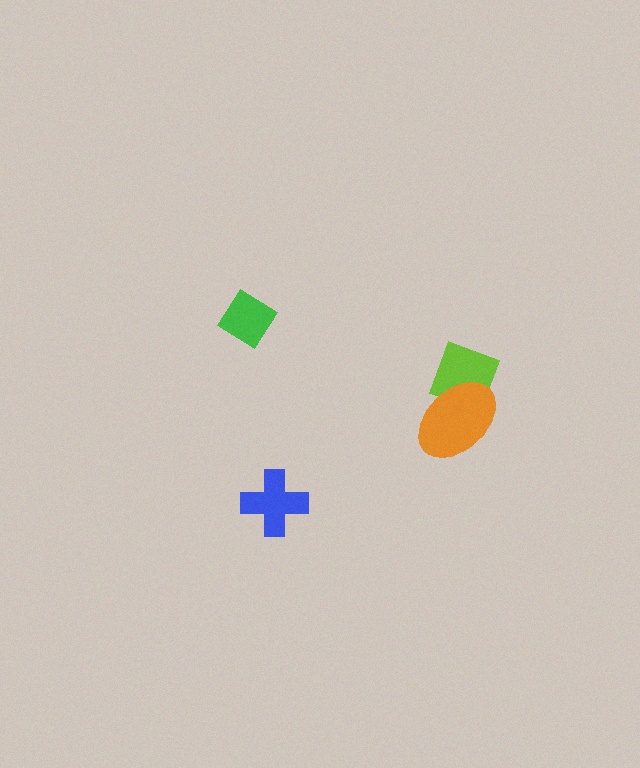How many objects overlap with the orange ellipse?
1 object overlaps with the orange ellipse.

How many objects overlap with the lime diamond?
1 object overlaps with the lime diamond.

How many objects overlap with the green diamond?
0 objects overlap with the green diamond.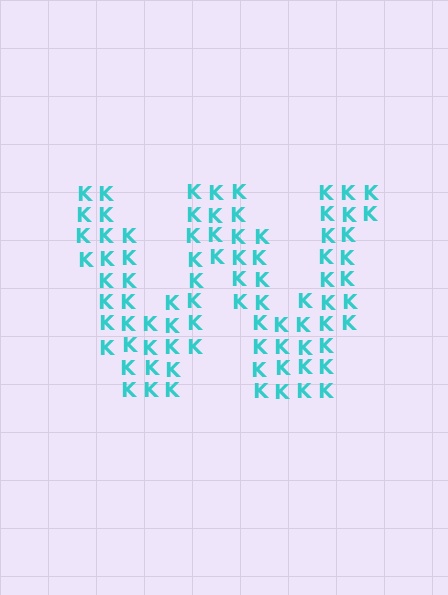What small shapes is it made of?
It is made of small letter K's.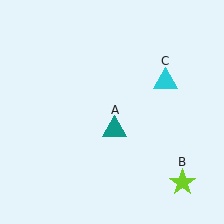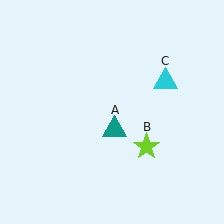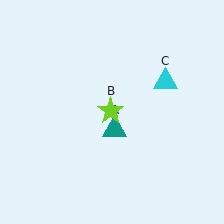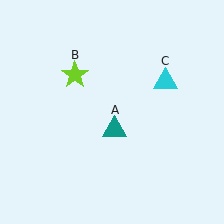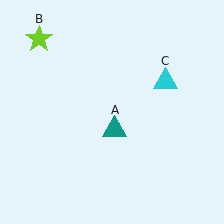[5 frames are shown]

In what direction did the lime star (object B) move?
The lime star (object B) moved up and to the left.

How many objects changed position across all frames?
1 object changed position: lime star (object B).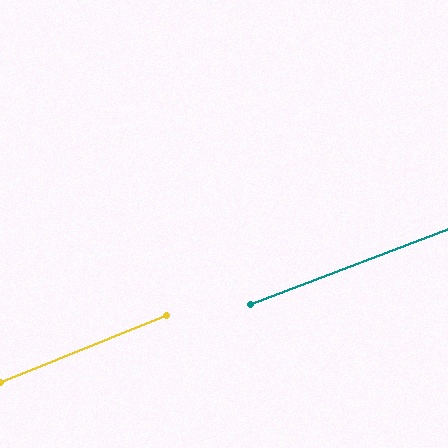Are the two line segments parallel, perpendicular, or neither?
Parallel — their directions differ by only 1.4°.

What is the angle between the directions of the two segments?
Approximately 1 degree.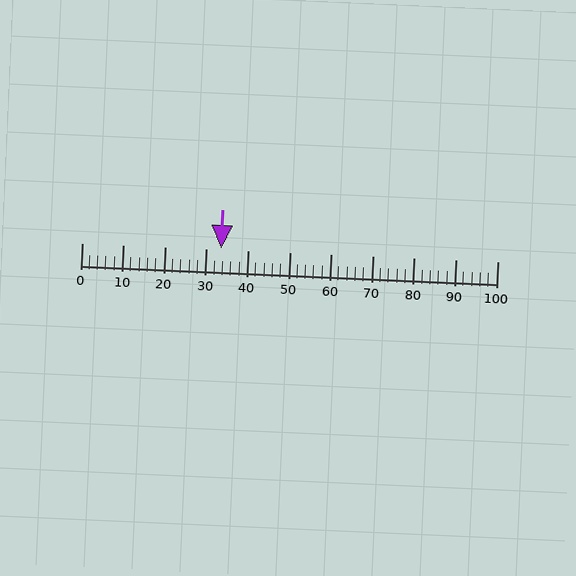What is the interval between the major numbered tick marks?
The major tick marks are spaced 10 units apart.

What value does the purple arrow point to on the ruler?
The purple arrow points to approximately 34.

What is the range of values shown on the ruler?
The ruler shows values from 0 to 100.